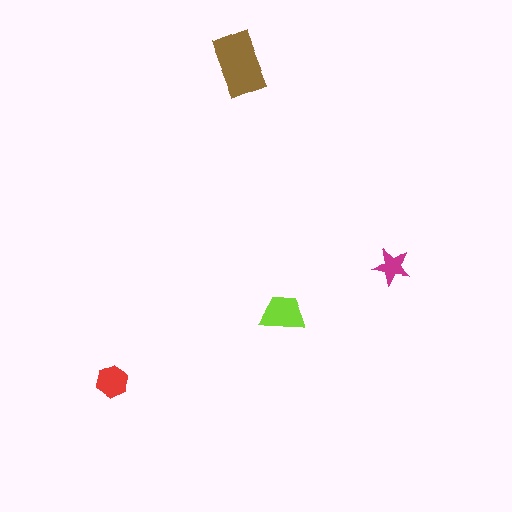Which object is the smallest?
The magenta star.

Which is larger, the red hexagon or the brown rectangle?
The brown rectangle.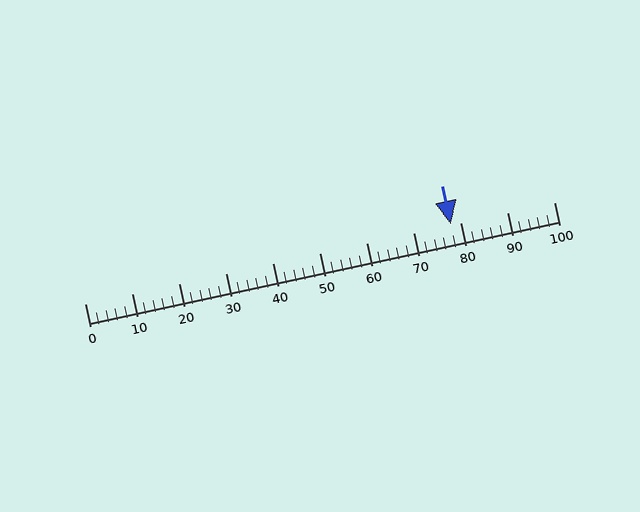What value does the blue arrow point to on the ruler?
The blue arrow points to approximately 78.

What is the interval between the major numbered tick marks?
The major tick marks are spaced 10 units apart.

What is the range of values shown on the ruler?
The ruler shows values from 0 to 100.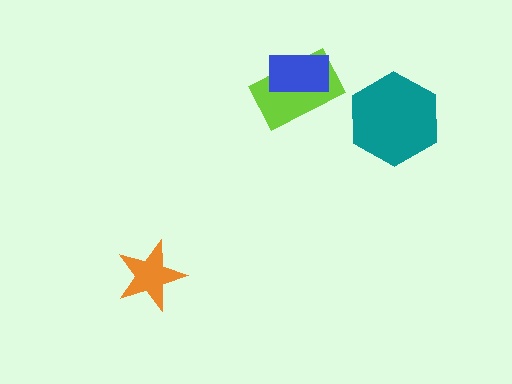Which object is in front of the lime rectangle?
The blue rectangle is in front of the lime rectangle.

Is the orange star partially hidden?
No, no other shape covers it.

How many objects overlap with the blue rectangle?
1 object overlaps with the blue rectangle.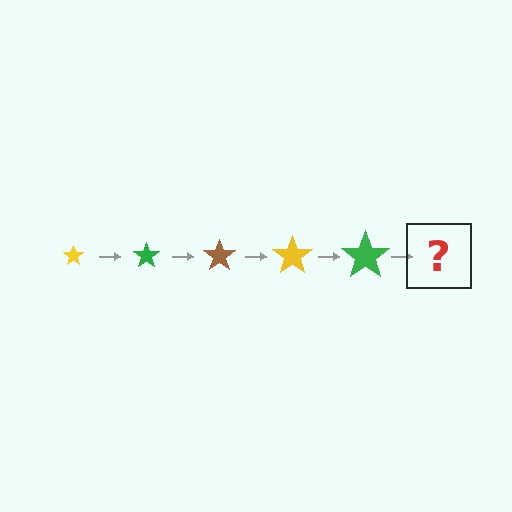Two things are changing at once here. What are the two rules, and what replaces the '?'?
The two rules are that the star grows larger each step and the color cycles through yellow, green, and brown. The '?' should be a brown star, larger than the previous one.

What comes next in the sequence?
The next element should be a brown star, larger than the previous one.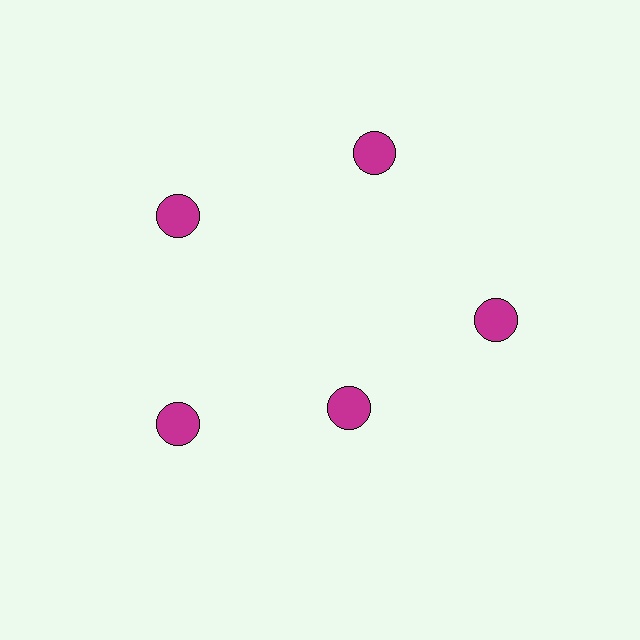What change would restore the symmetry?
The symmetry would be restored by moving it outward, back onto the ring so that all 5 circles sit at equal angles and equal distance from the center.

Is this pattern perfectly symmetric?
No. The 5 magenta circles are arranged in a ring, but one element near the 5 o'clock position is pulled inward toward the center, breaking the 5-fold rotational symmetry.